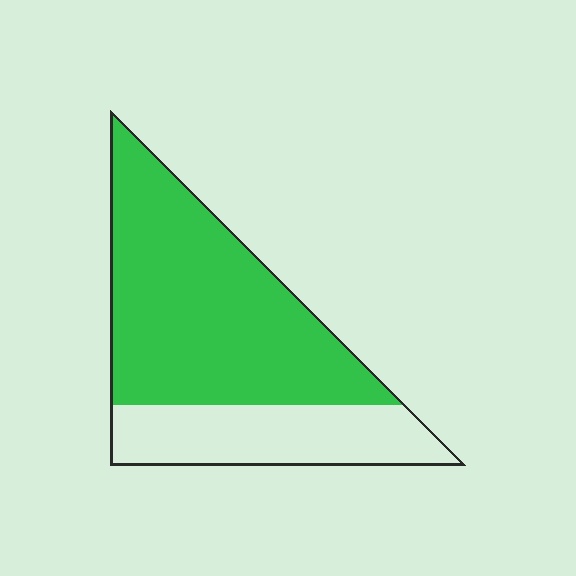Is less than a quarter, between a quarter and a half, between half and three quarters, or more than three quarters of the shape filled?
Between half and three quarters.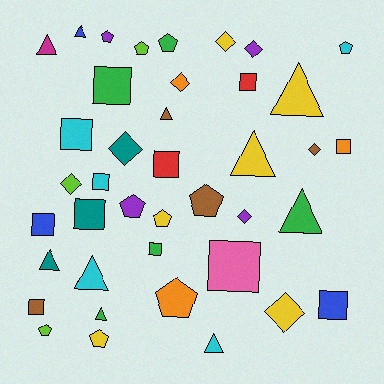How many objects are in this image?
There are 40 objects.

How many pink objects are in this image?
There is 1 pink object.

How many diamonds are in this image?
There are 8 diamonds.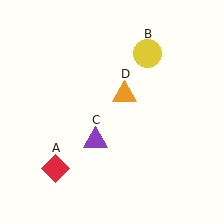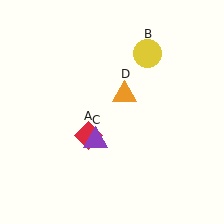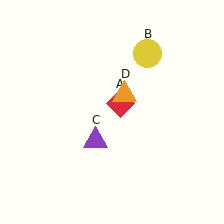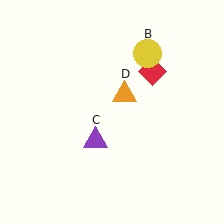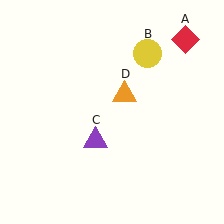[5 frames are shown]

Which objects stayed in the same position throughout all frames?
Yellow circle (object B) and purple triangle (object C) and orange triangle (object D) remained stationary.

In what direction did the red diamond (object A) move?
The red diamond (object A) moved up and to the right.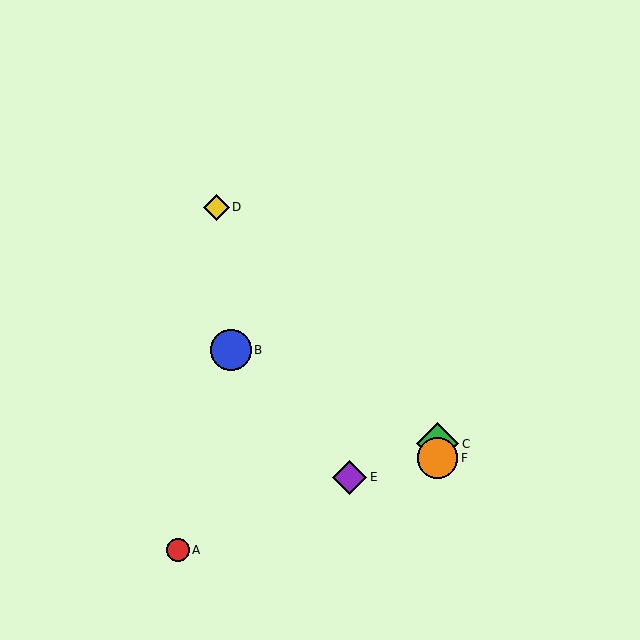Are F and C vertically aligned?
Yes, both are at x≈438.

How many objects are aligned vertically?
2 objects (C, F) are aligned vertically.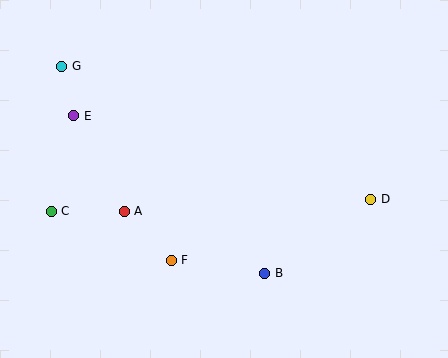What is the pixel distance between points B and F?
The distance between B and F is 95 pixels.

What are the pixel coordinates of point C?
Point C is at (51, 211).